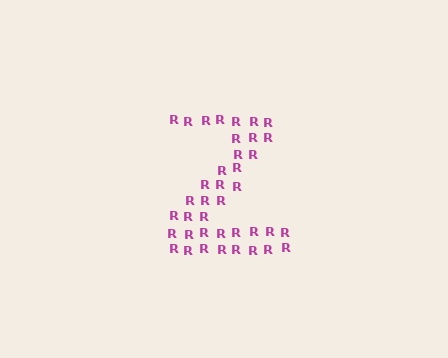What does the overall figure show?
The overall figure shows the letter Z.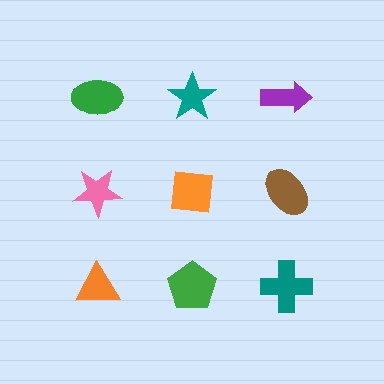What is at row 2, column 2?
An orange square.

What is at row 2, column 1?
A pink star.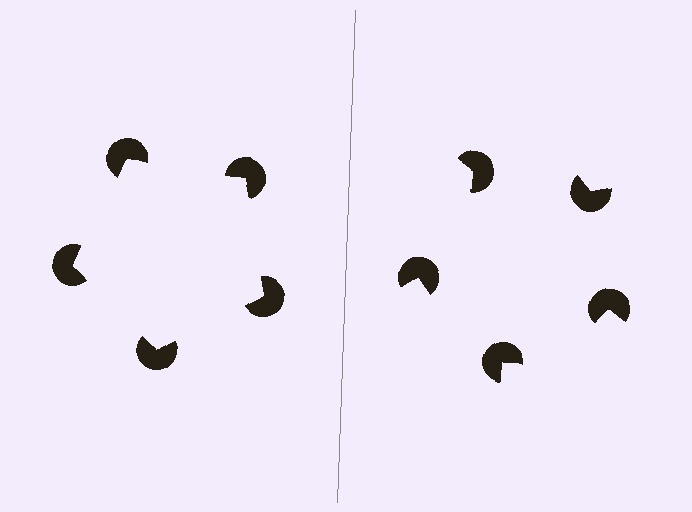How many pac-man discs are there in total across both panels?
10 — 5 on each side.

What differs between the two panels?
The pac-man discs are positioned identically on both sides; only the wedge orientations differ. On the left they align to a pentagon; on the right they are misaligned.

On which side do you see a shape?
An illusory pentagon appears on the left side. On the right side the wedge cuts are rotated, so no coherent shape forms.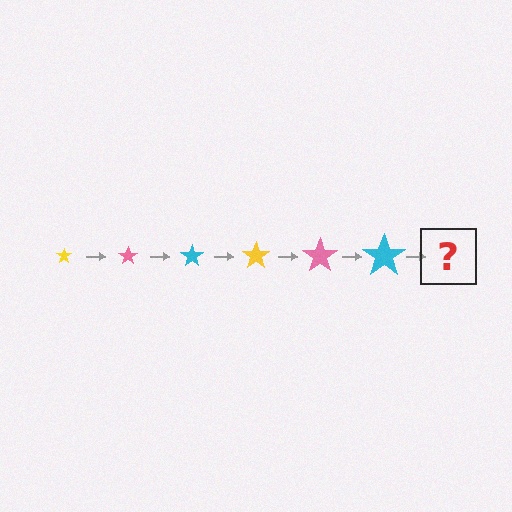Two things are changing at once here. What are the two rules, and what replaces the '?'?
The two rules are that the star grows larger each step and the color cycles through yellow, pink, and cyan. The '?' should be a yellow star, larger than the previous one.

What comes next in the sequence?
The next element should be a yellow star, larger than the previous one.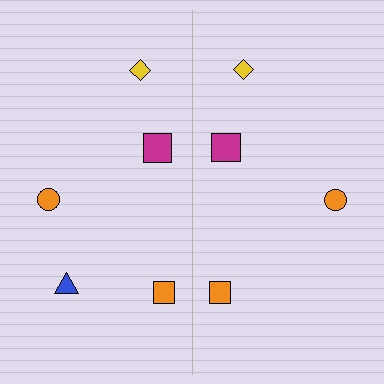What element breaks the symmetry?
A blue triangle is missing from the right side.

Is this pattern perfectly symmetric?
No, the pattern is not perfectly symmetric. A blue triangle is missing from the right side.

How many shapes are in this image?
There are 9 shapes in this image.